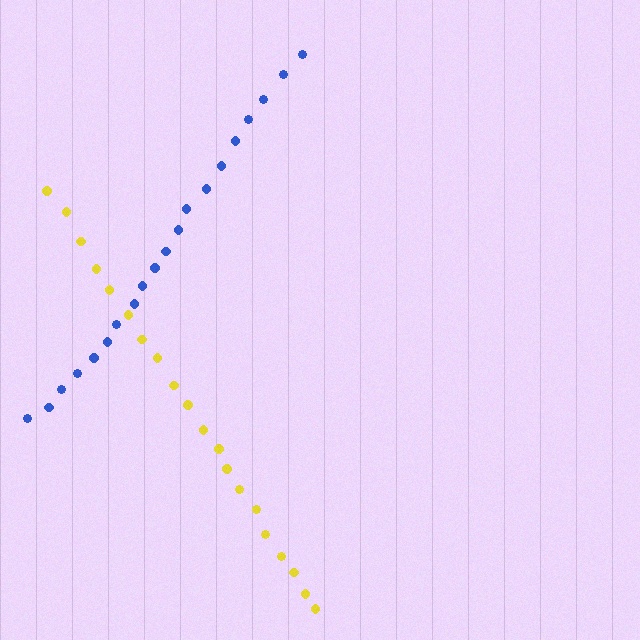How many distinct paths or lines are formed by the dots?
There are 2 distinct paths.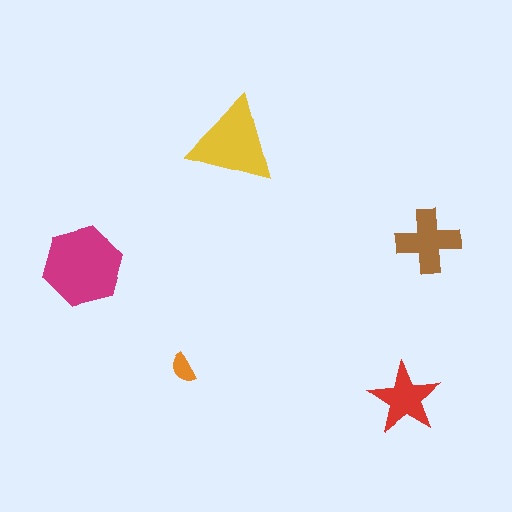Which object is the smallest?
The orange semicircle.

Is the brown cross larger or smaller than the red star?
Larger.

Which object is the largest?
The magenta hexagon.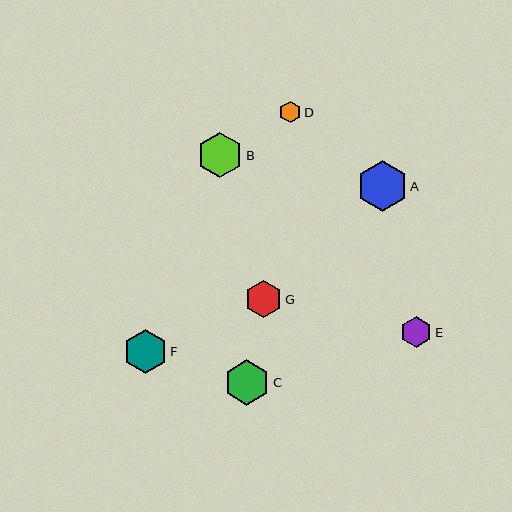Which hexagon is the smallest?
Hexagon D is the smallest with a size of approximately 22 pixels.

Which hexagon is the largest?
Hexagon A is the largest with a size of approximately 50 pixels.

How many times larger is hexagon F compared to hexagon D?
Hexagon F is approximately 2.0 times the size of hexagon D.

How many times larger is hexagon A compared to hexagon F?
Hexagon A is approximately 1.1 times the size of hexagon F.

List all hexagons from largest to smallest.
From largest to smallest: A, B, C, F, G, E, D.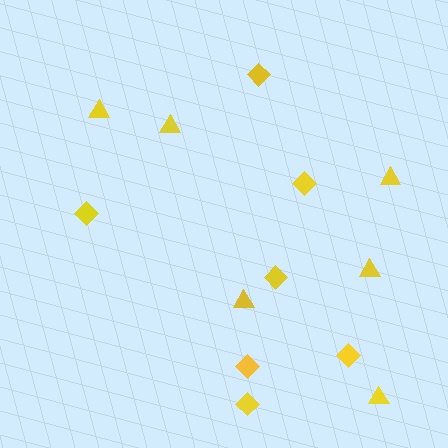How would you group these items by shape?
There are 2 groups: one group of triangles (6) and one group of diamonds (7).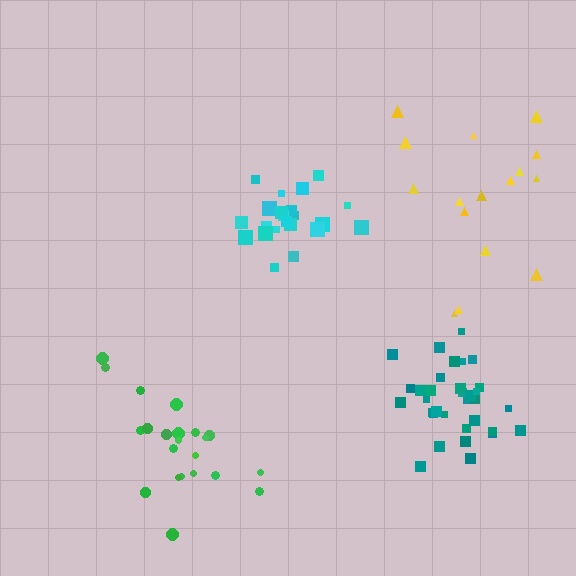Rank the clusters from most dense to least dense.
teal, cyan, green, yellow.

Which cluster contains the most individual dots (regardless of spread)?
Teal (33).